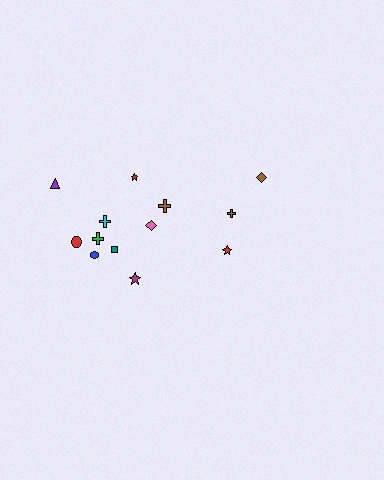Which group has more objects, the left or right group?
The left group.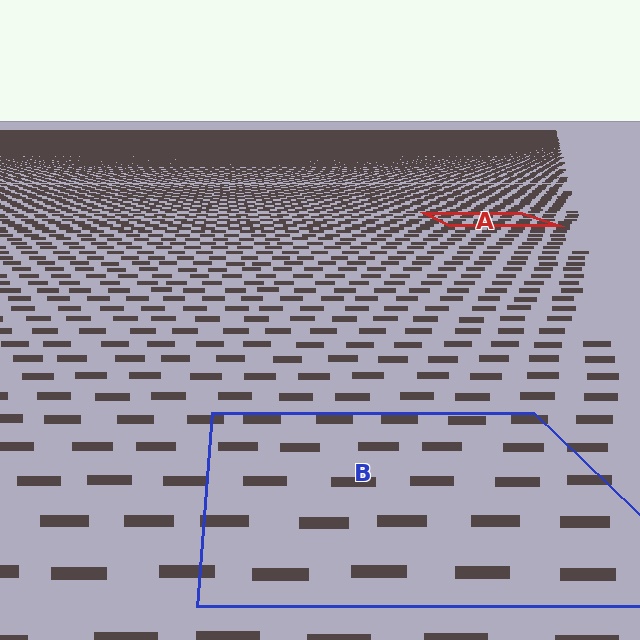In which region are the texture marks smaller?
The texture marks are smaller in region A, because it is farther away.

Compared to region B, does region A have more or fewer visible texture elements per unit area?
Region A has more texture elements per unit area — they are packed more densely because it is farther away.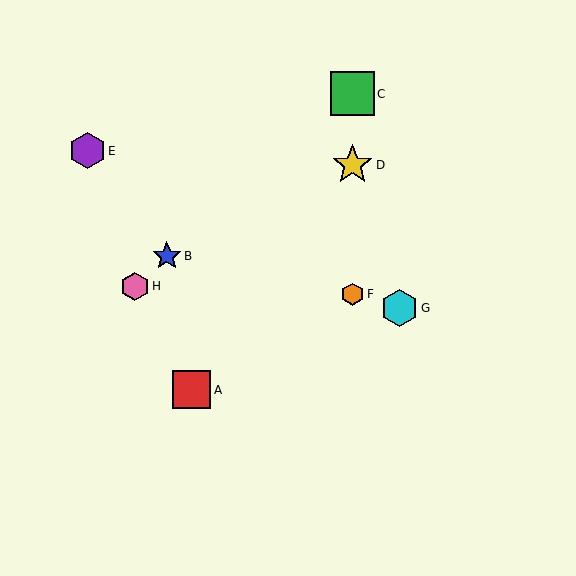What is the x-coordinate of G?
Object G is at x≈400.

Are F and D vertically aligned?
Yes, both are at x≈353.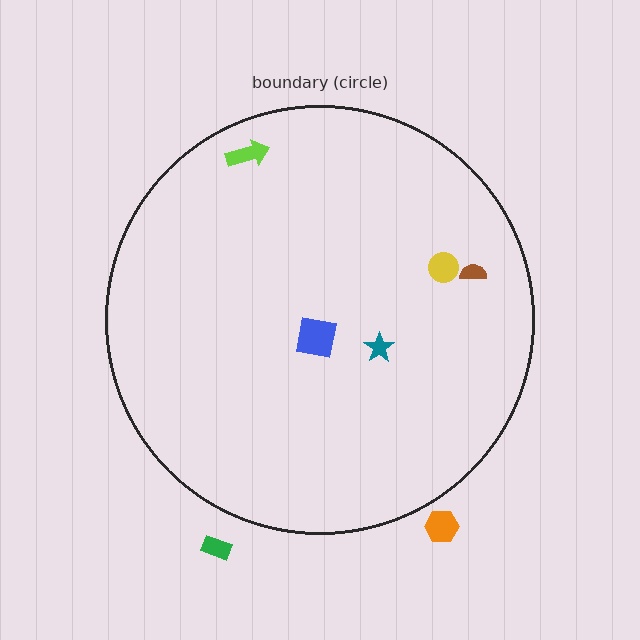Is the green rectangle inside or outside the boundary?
Outside.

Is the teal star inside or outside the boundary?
Inside.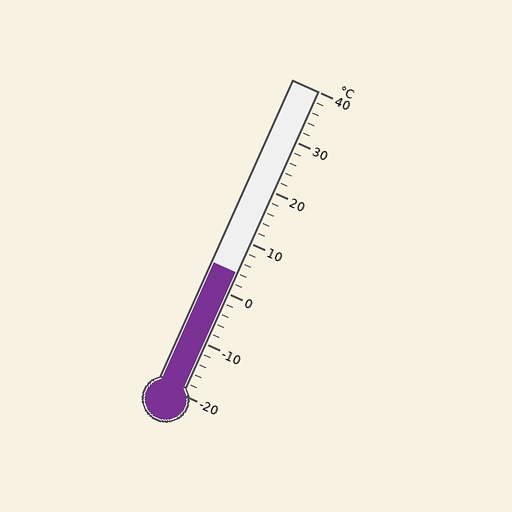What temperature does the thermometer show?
The thermometer shows approximately 4°C.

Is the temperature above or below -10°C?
The temperature is above -10°C.